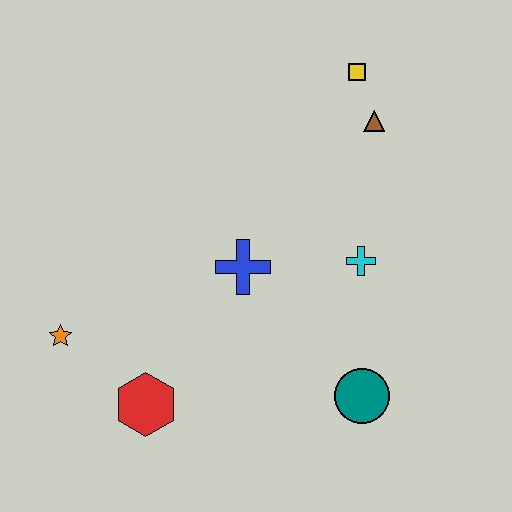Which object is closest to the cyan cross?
The blue cross is closest to the cyan cross.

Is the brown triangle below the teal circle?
No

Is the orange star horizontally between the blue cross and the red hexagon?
No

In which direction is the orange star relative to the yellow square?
The orange star is to the left of the yellow square.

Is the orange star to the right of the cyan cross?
No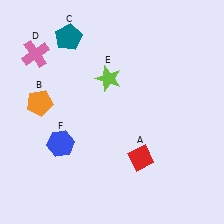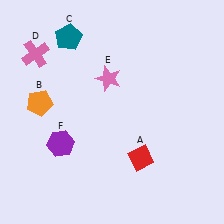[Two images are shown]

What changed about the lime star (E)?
In Image 1, E is lime. In Image 2, it changed to pink.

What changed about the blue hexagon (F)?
In Image 1, F is blue. In Image 2, it changed to purple.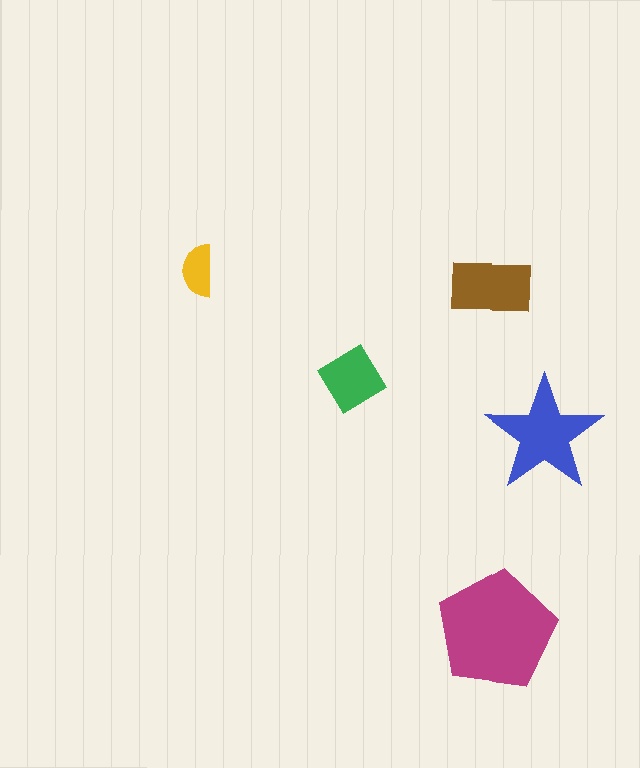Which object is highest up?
The yellow semicircle is topmost.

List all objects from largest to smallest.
The magenta pentagon, the blue star, the brown rectangle, the green diamond, the yellow semicircle.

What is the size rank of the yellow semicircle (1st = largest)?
5th.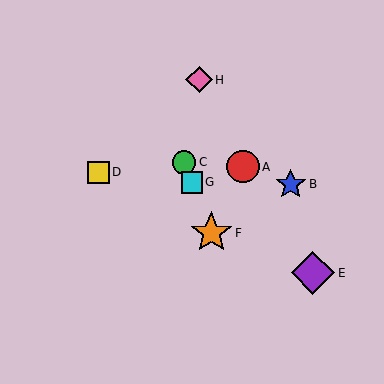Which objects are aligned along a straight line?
Objects C, F, G are aligned along a straight line.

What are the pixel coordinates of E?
Object E is at (313, 273).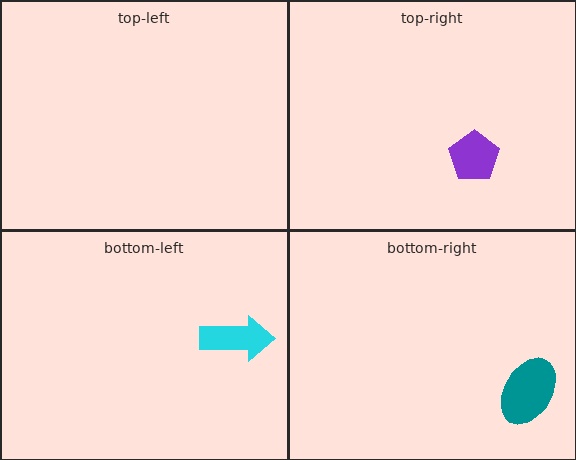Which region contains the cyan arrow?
The bottom-left region.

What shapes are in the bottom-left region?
The cyan arrow.